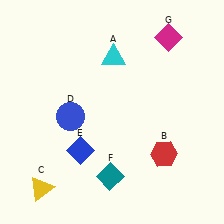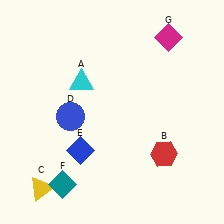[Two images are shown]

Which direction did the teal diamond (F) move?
The teal diamond (F) moved left.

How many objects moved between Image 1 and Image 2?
2 objects moved between the two images.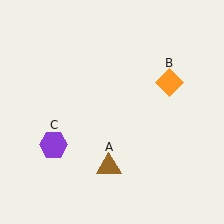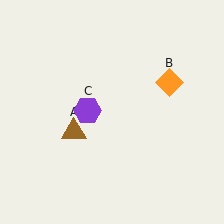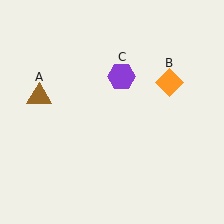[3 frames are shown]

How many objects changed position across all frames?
2 objects changed position: brown triangle (object A), purple hexagon (object C).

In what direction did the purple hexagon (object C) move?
The purple hexagon (object C) moved up and to the right.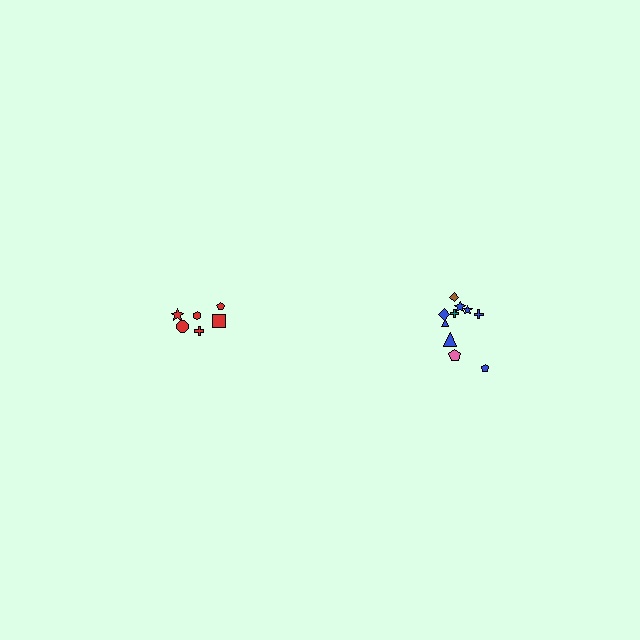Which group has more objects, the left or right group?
The right group.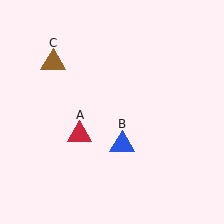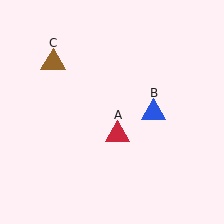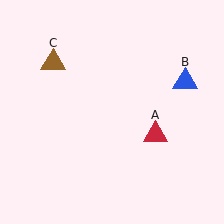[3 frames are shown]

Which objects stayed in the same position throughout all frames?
Brown triangle (object C) remained stationary.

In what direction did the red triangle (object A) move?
The red triangle (object A) moved right.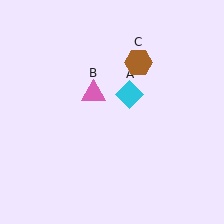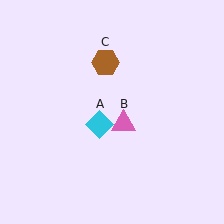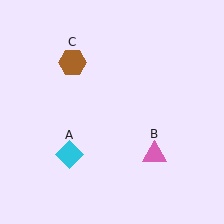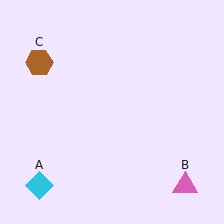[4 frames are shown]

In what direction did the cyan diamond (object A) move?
The cyan diamond (object A) moved down and to the left.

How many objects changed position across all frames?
3 objects changed position: cyan diamond (object A), pink triangle (object B), brown hexagon (object C).